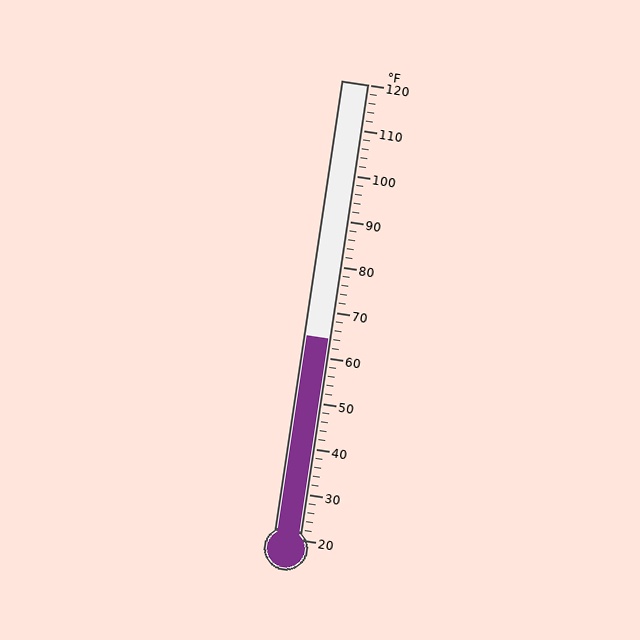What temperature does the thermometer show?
The thermometer shows approximately 64°F.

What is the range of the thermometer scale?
The thermometer scale ranges from 20°F to 120°F.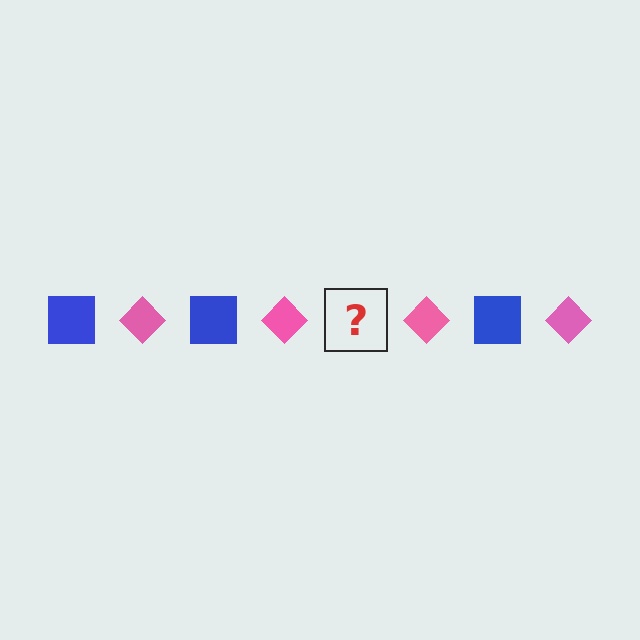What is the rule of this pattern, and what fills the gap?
The rule is that the pattern alternates between blue square and pink diamond. The gap should be filled with a blue square.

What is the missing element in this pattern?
The missing element is a blue square.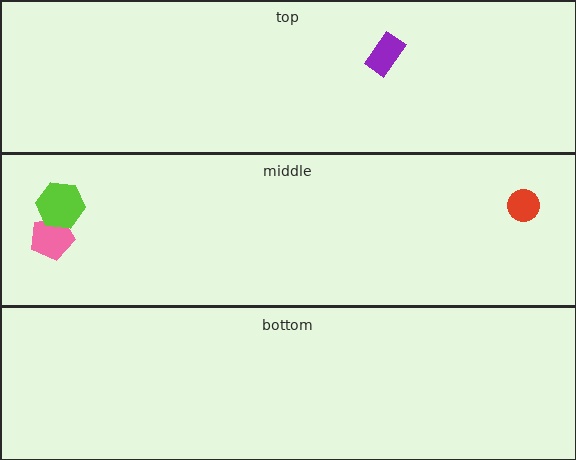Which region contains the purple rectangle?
The top region.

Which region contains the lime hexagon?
The middle region.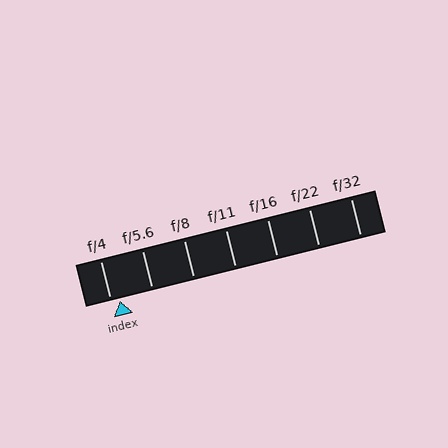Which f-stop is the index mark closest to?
The index mark is closest to f/4.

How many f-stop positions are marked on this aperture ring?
There are 7 f-stop positions marked.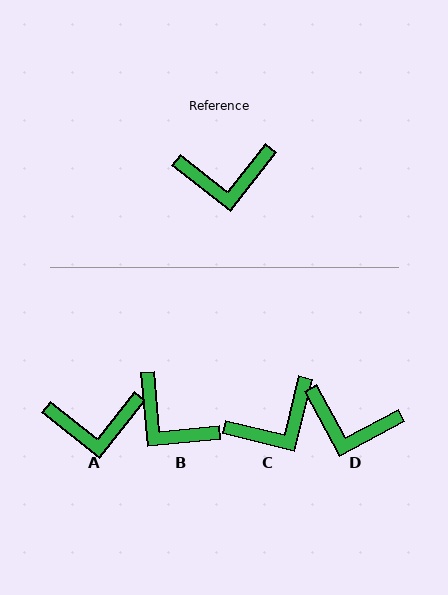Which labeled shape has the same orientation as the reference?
A.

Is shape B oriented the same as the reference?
No, it is off by about 46 degrees.